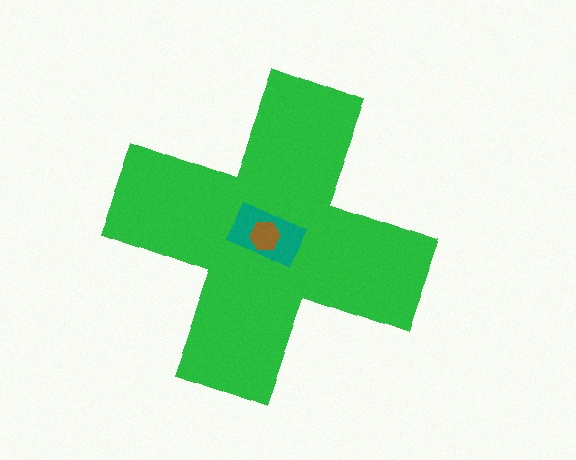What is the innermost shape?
The brown hexagon.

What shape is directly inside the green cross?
The teal rectangle.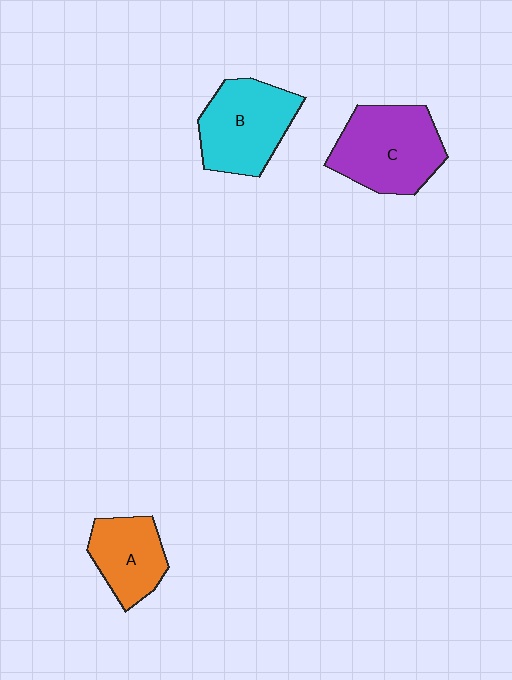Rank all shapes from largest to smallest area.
From largest to smallest: C (purple), B (cyan), A (orange).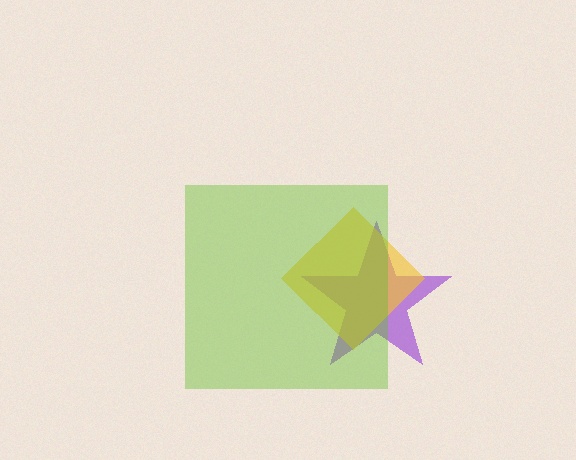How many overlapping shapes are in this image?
There are 3 overlapping shapes in the image.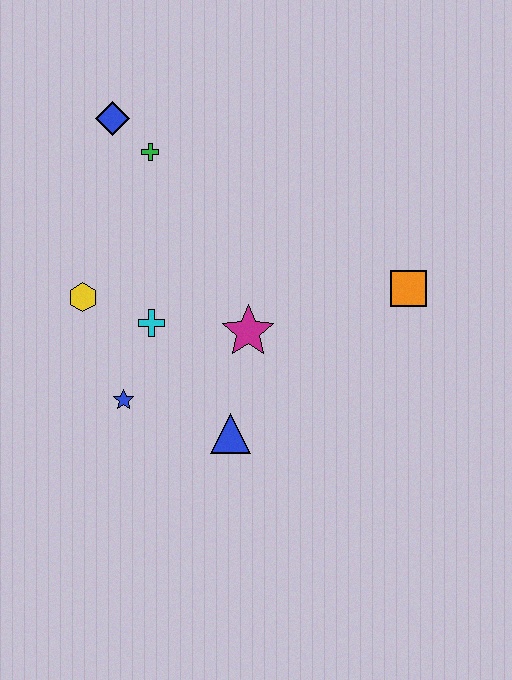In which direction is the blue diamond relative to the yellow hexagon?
The blue diamond is above the yellow hexagon.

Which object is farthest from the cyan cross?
The orange square is farthest from the cyan cross.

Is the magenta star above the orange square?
No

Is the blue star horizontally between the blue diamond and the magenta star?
Yes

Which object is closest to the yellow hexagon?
The cyan cross is closest to the yellow hexagon.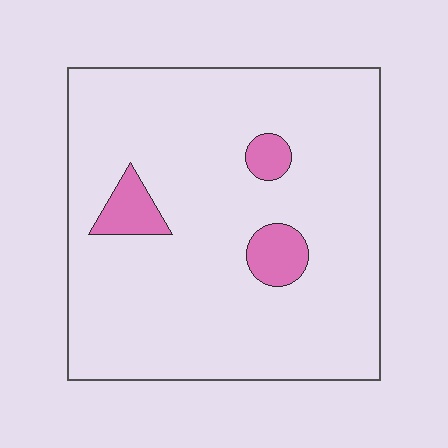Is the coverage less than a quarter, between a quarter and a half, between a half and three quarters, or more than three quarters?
Less than a quarter.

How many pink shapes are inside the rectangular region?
3.